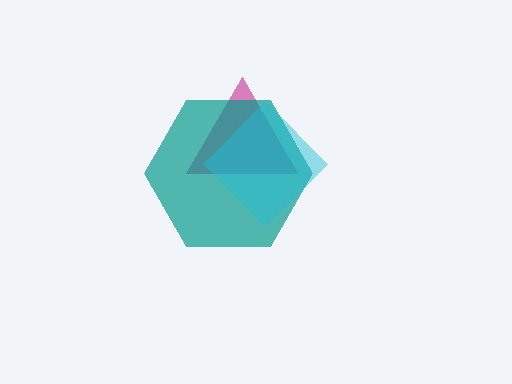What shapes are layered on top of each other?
The layered shapes are: a magenta triangle, a teal hexagon, a cyan diamond.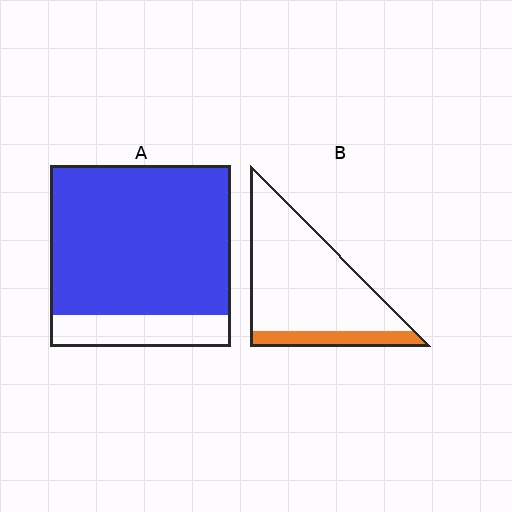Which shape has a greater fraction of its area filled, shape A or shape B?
Shape A.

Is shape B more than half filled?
No.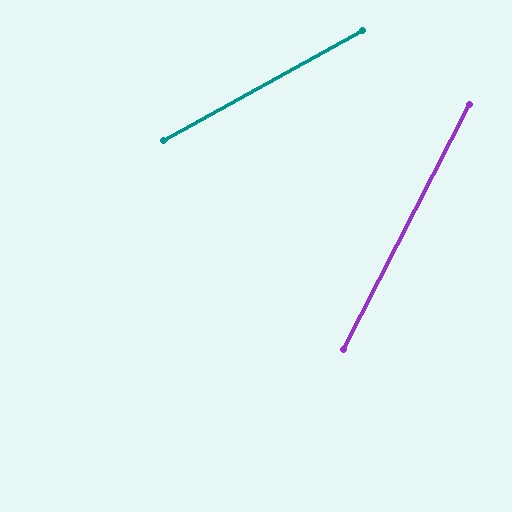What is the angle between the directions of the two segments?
Approximately 34 degrees.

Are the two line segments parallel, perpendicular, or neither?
Neither parallel nor perpendicular — they differ by about 34°.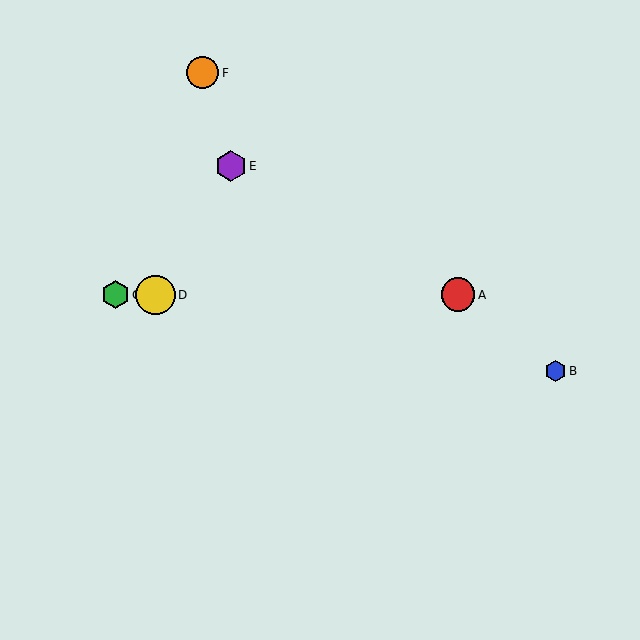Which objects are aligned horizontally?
Objects A, C, D are aligned horizontally.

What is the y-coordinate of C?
Object C is at y≈295.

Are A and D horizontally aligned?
Yes, both are at y≈295.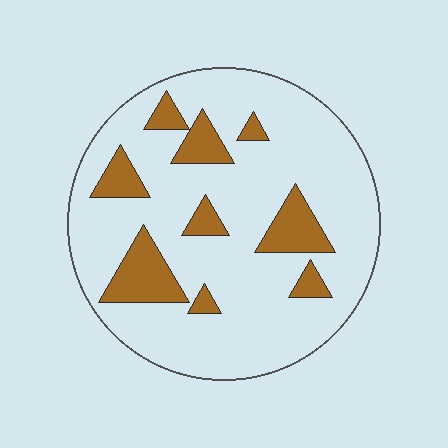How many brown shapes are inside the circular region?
9.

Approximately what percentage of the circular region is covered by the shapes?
Approximately 20%.